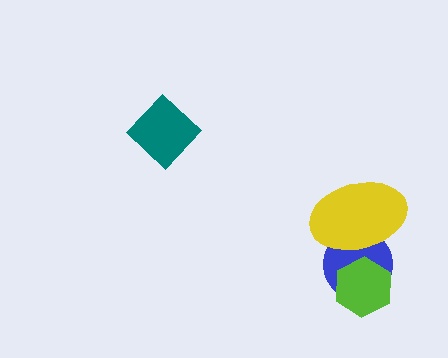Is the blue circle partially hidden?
Yes, it is partially covered by another shape.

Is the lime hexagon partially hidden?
Yes, it is partially covered by another shape.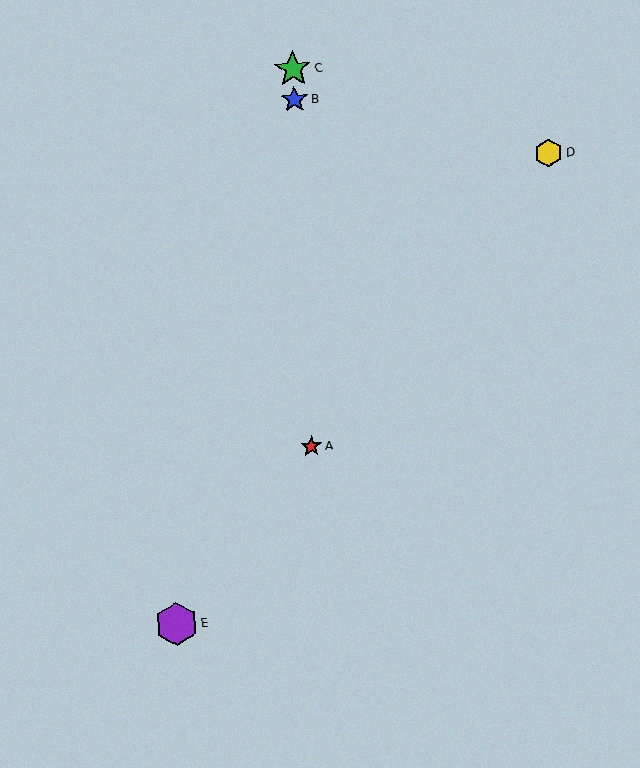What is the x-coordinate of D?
Object D is at x≈549.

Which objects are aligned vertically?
Objects A, B, C are aligned vertically.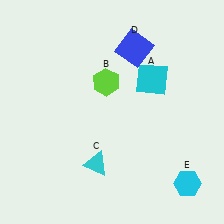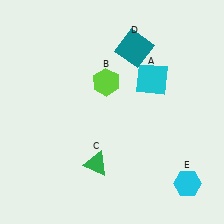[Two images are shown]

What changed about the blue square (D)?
In Image 1, D is blue. In Image 2, it changed to teal.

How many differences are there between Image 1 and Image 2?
There are 2 differences between the two images.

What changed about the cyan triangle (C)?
In Image 1, C is cyan. In Image 2, it changed to green.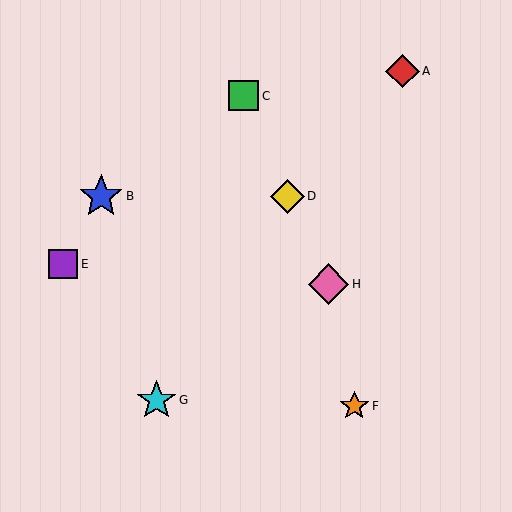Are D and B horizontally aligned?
Yes, both are at y≈196.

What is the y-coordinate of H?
Object H is at y≈284.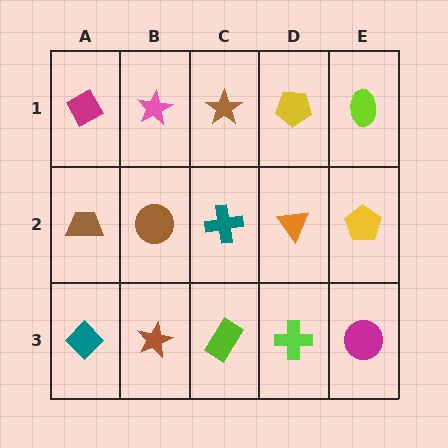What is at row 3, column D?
A lime cross.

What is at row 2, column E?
A yellow pentagon.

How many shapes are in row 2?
5 shapes.